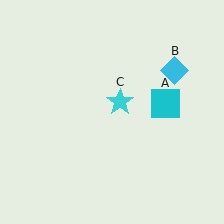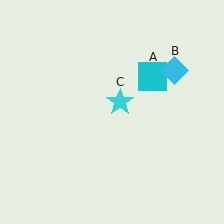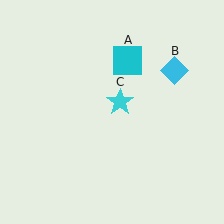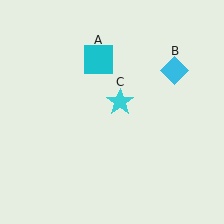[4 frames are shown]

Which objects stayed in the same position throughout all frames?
Cyan diamond (object B) and cyan star (object C) remained stationary.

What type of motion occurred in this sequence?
The cyan square (object A) rotated counterclockwise around the center of the scene.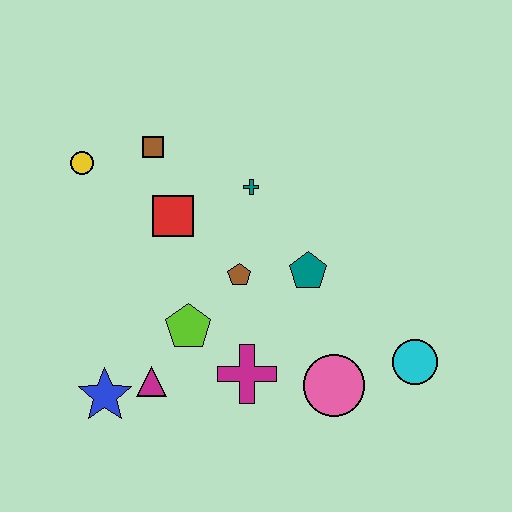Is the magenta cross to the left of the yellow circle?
No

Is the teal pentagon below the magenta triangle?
No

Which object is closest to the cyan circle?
The pink circle is closest to the cyan circle.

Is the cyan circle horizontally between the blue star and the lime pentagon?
No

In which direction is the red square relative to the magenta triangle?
The red square is above the magenta triangle.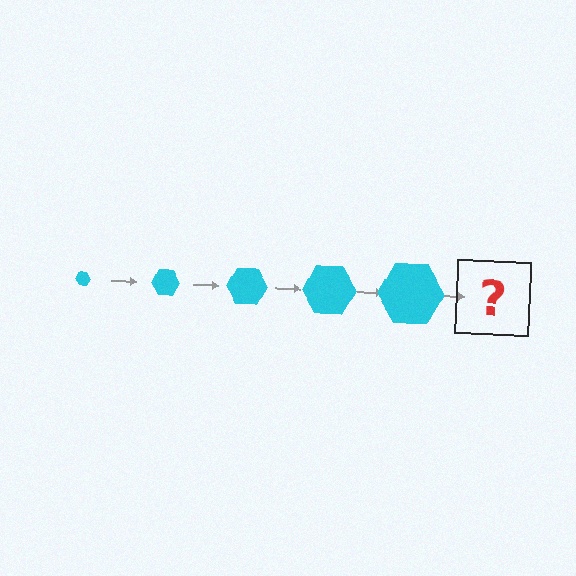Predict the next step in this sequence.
The next step is a cyan hexagon, larger than the previous one.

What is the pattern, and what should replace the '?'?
The pattern is that the hexagon gets progressively larger each step. The '?' should be a cyan hexagon, larger than the previous one.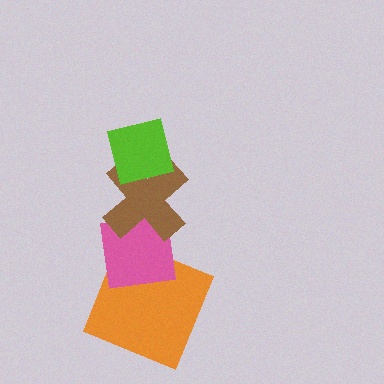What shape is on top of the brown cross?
The lime square is on top of the brown cross.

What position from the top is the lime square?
The lime square is 1st from the top.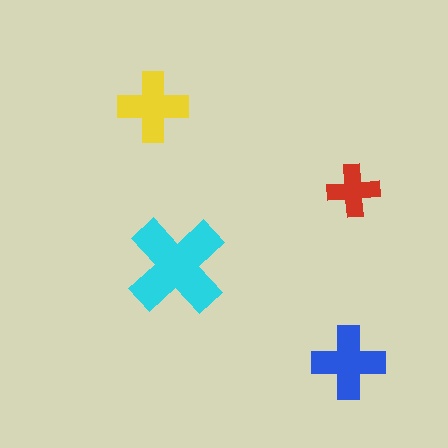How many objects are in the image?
There are 4 objects in the image.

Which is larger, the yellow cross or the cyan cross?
The cyan one.